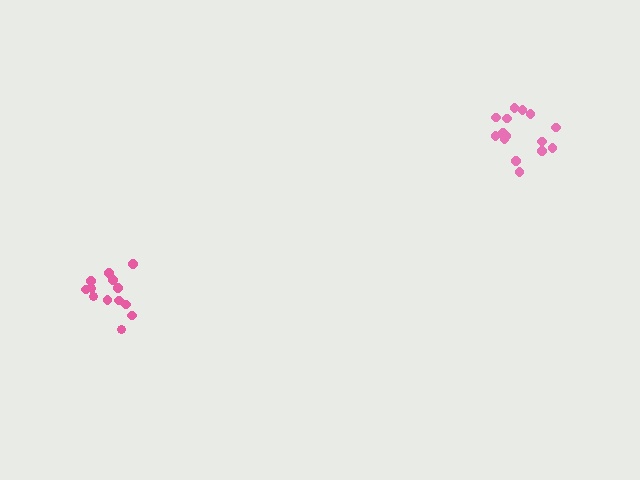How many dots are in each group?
Group 1: 13 dots, Group 2: 15 dots (28 total).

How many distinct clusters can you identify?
There are 2 distinct clusters.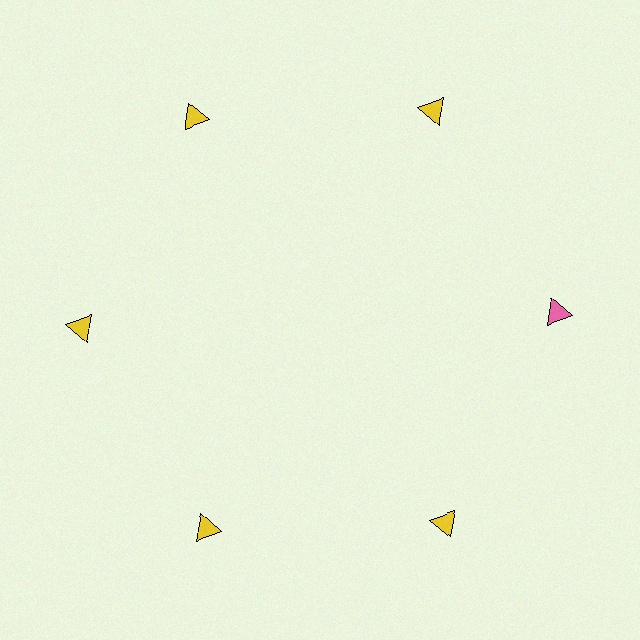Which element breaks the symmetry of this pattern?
The pink triangle at roughly the 3 o'clock position breaks the symmetry. All other shapes are yellow triangles.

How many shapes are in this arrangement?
There are 6 shapes arranged in a ring pattern.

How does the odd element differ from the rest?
It has a different color: pink instead of yellow.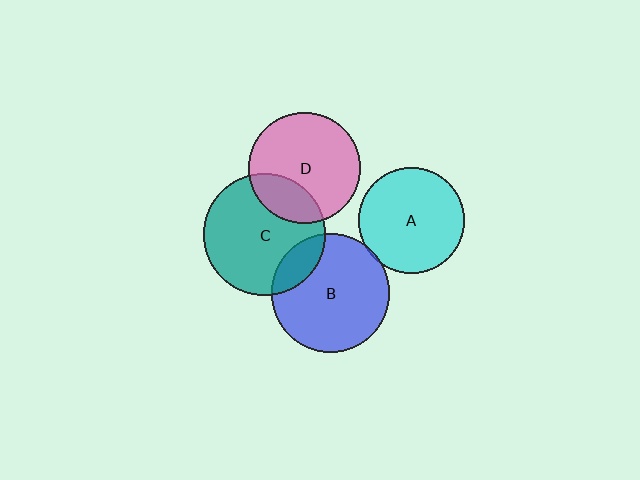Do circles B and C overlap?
Yes.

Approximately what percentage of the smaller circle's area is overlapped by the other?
Approximately 15%.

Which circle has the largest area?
Circle C (teal).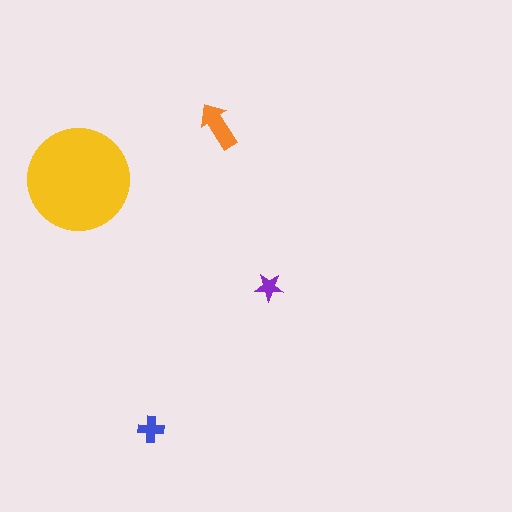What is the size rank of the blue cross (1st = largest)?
3rd.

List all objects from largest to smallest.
The yellow circle, the orange arrow, the blue cross, the purple star.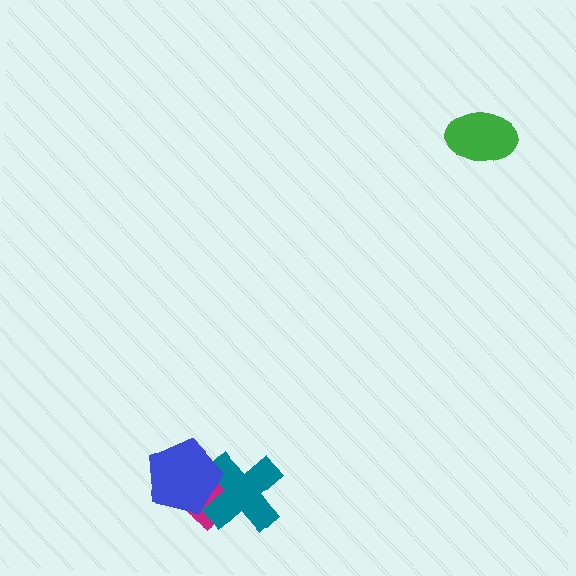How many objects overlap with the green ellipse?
0 objects overlap with the green ellipse.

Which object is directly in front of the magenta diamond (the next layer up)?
The teal cross is directly in front of the magenta diamond.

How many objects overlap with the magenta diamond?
2 objects overlap with the magenta diamond.